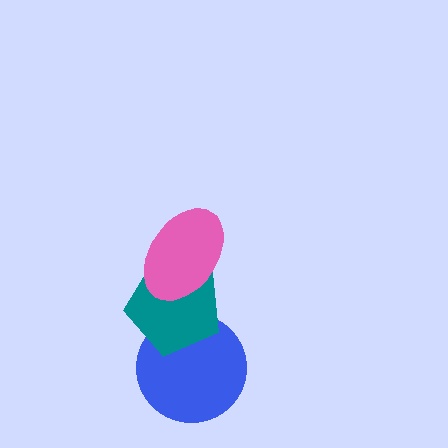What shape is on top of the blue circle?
The teal pentagon is on top of the blue circle.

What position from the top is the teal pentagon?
The teal pentagon is 2nd from the top.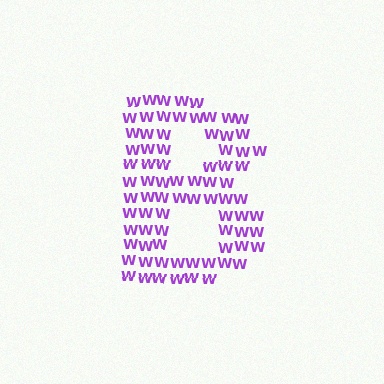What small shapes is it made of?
It is made of small letter W's.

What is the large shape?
The large shape is the letter B.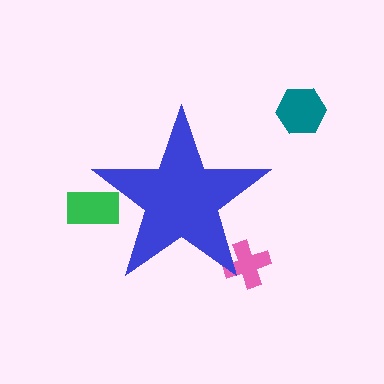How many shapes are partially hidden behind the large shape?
2 shapes are partially hidden.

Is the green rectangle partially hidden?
Yes, the green rectangle is partially hidden behind the blue star.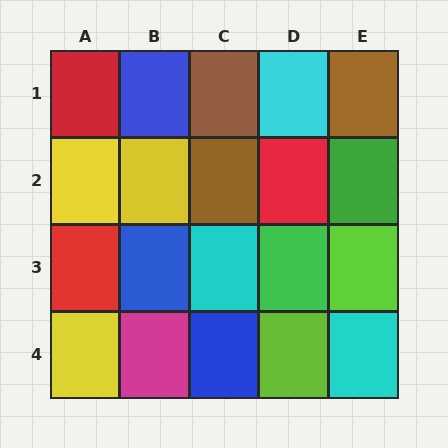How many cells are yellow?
3 cells are yellow.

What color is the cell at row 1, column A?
Red.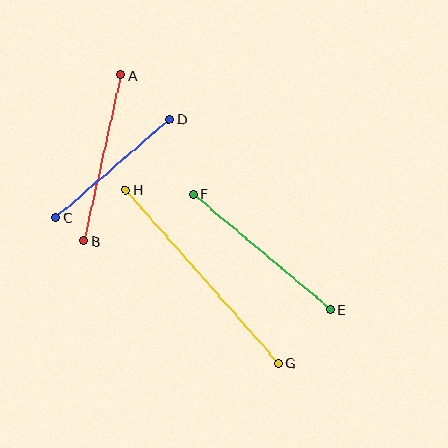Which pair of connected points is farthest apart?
Points G and H are farthest apart.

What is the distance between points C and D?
The distance is approximately 150 pixels.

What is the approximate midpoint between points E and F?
The midpoint is at approximately (262, 252) pixels.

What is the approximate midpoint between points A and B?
The midpoint is at approximately (102, 158) pixels.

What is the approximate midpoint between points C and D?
The midpoint is at approximately (113, 168) pixels.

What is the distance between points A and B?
The distance is approximately 170 pixels.